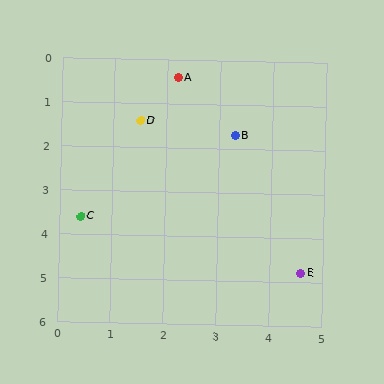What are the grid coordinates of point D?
Point D is at approximately (1.5, 1.4).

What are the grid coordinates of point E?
Point E is at approximately (4.6, 4.8).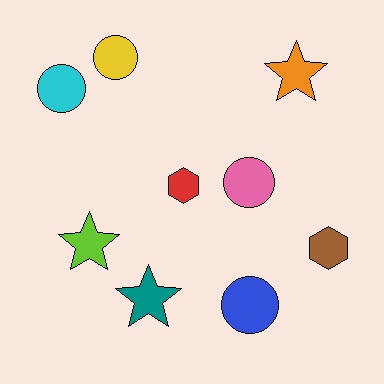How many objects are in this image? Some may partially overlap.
There are 9 objects.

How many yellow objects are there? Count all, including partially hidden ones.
There is 1 yellow object.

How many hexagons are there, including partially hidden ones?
There are 2 hexagons.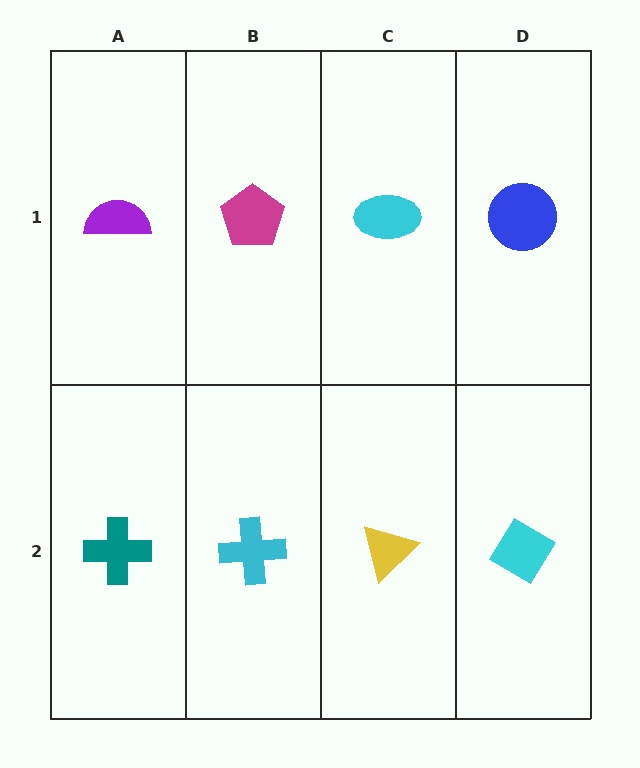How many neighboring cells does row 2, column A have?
2.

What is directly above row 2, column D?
A blue circle.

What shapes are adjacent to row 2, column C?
A cyan ellipse (row 1, column C), a cyan cross (row 2, column B), a cyan diamond (row 2, column D).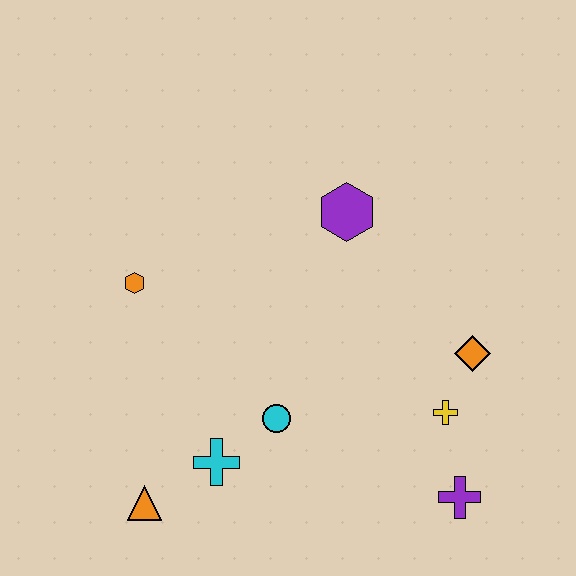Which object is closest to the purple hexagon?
The orange diamond is closest to the purple hexagon.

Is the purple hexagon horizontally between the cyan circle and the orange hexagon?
No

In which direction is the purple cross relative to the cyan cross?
The purple cross is to the right of the cyan cross.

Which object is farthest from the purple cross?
The orange hexagon is farthest from the purple cross.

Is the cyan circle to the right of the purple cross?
No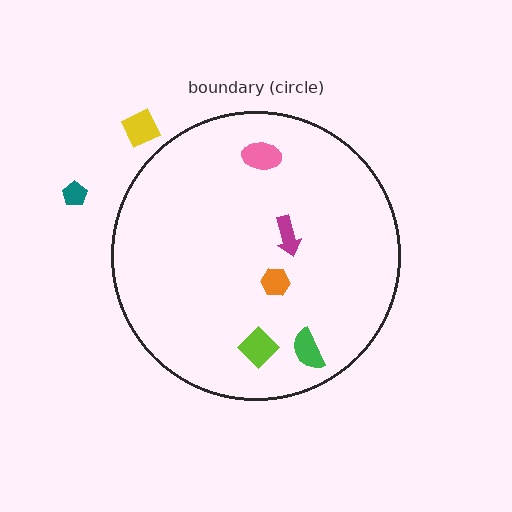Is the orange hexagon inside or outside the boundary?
Inside.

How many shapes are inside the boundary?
5 inside, 2 outside.